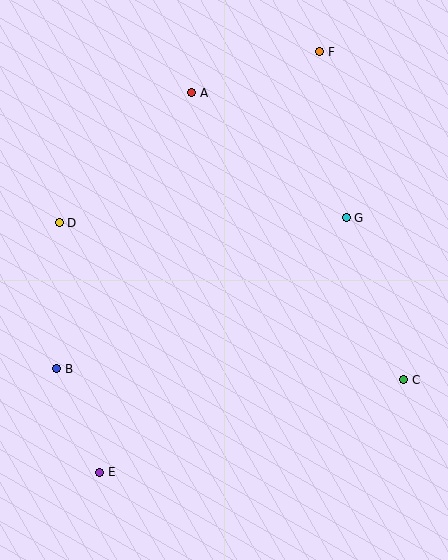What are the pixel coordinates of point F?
Point F is at (320, 52).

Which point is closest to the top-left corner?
Point A is closest to the top-left corner.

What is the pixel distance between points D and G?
The distance between D and G is 287 pixels.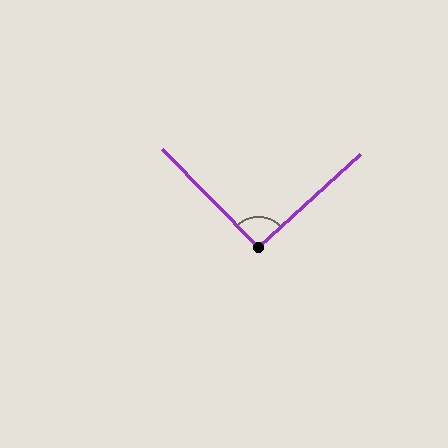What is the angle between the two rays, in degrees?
Approximately 92 degrees.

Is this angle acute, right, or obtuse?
It is approximately a right angle.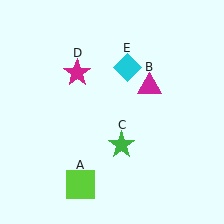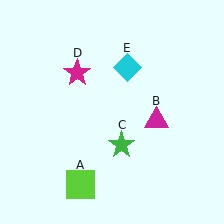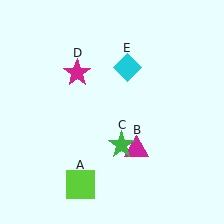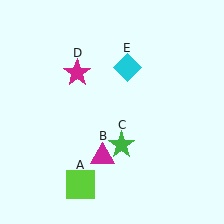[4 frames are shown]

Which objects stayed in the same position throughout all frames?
Lime square (object A) and green star (object C) and magenta star (object D) and cyan diamond (object E) remained stationary.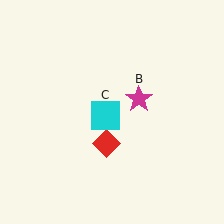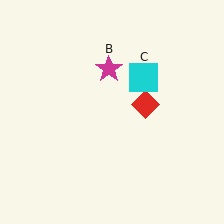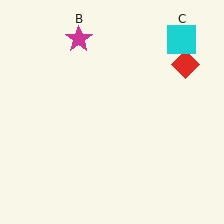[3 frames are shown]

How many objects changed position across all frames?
3 objects changed position: red diamond (object A), magenta star (object B), cyan square (object C).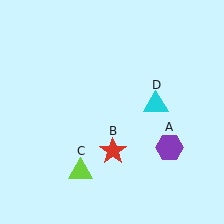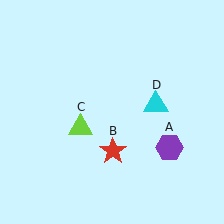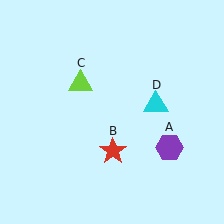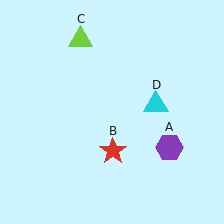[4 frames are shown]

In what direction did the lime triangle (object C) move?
The lime triangle (object C) moved up.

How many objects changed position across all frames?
1 object changed position: lime triangle (object C).